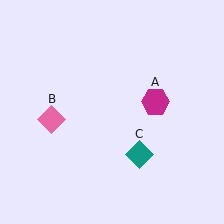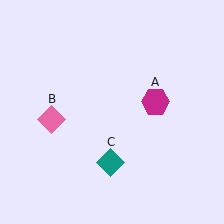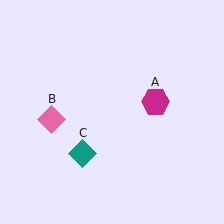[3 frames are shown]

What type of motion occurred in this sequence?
The teal diamond (object C) rotated clockwise around the center of the scene.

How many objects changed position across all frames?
1 object changed position: teal diamond (object C).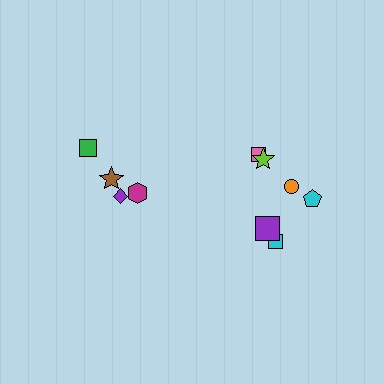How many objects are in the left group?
There are 4 objects.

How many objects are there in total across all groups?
There are 10 objects.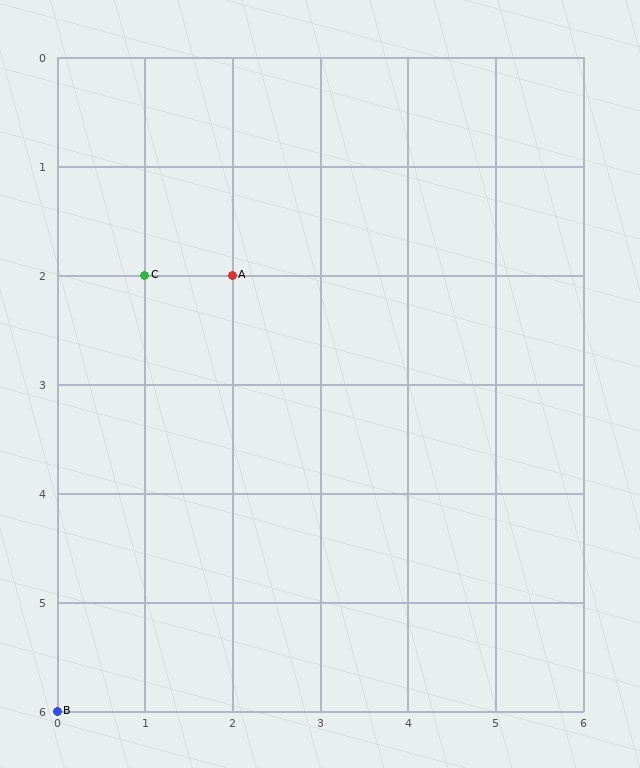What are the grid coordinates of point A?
Point A is at grid coordinates (2, 2).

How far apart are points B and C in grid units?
Points B and C are 1 column and 4 rows apart (about 4.1 grid units diagonally).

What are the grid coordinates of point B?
Point B is at grid coordinates (0, 6).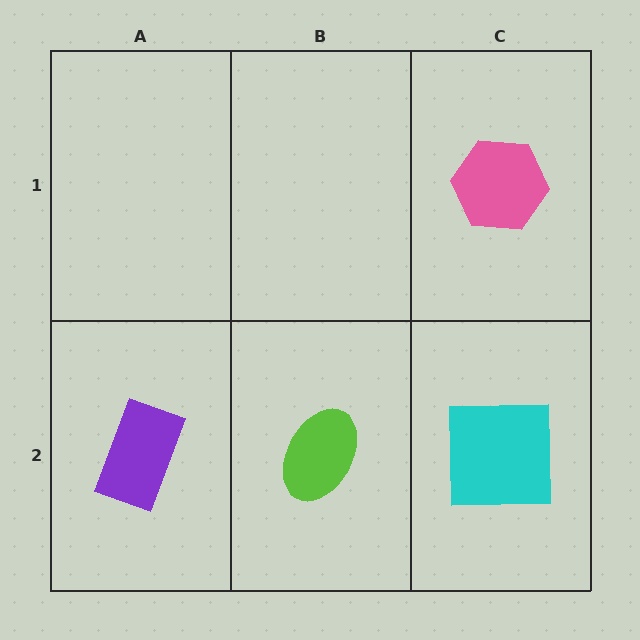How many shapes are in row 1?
1 shape.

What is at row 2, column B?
A lime ellipse.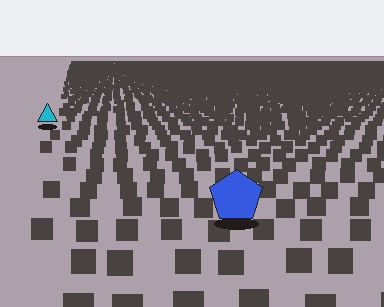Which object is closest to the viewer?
The blue pentagon is closest. The texture marks near it are larger and more spread out.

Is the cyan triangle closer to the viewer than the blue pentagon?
No. The blue pentagon is closer — you can tell from the texture gradient: the ground texture is coarser near it.